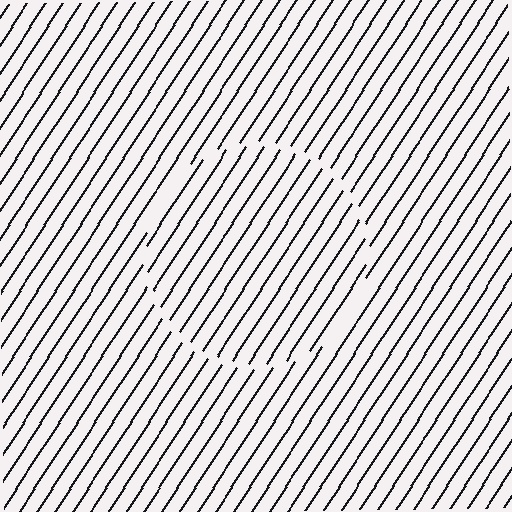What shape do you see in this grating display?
An illusory circle. The interior of the shape contains the same grating, shifted by half a period — the contour is defined by the phase discontinuity where line-ends from the inner and outer gratings abut.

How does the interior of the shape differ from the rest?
The interior of the shape contains the same grating, shifted by half a period — the contour is defined by the phase discontinuity where line-ends from the inner and outer gratings abut.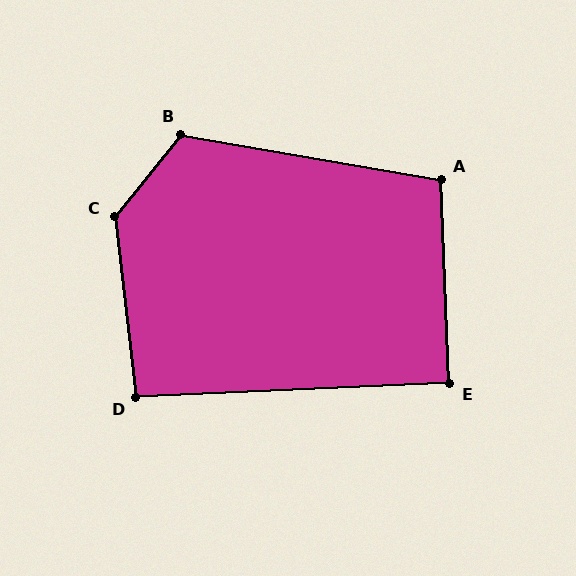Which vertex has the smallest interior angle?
E, at approximately 90 degrees.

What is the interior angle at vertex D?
Approximately 94 degrees (approximately right).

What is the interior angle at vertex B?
Approximately 119 degrees (obtuse).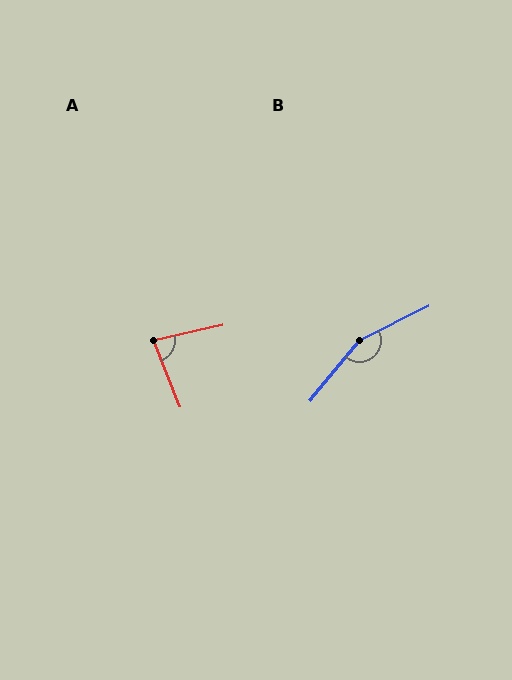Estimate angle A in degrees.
Approximately 81 degrees.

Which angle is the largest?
B, at approximately 155 degrees.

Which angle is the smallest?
A, at approximately 81 degrees.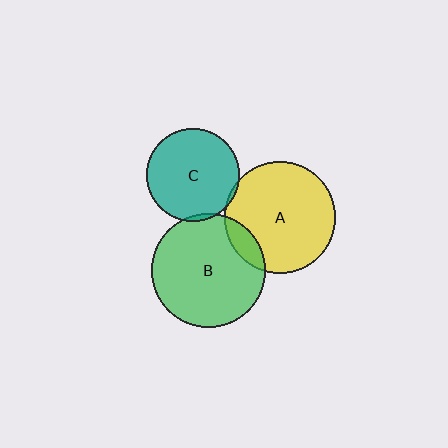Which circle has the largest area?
Circle B (green).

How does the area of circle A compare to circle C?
Approximately 1.4 times.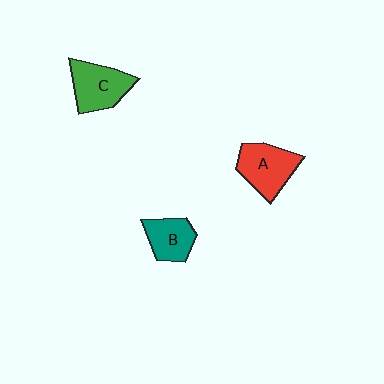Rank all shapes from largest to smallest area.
From largest to smallest: A (red), C (green), B (teal).